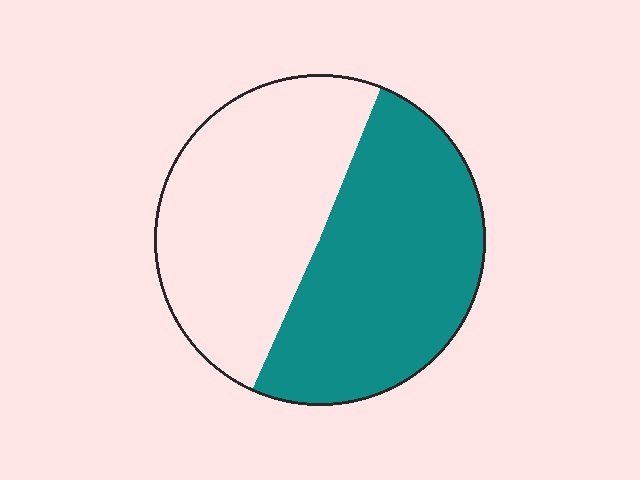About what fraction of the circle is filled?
About one half (1/2).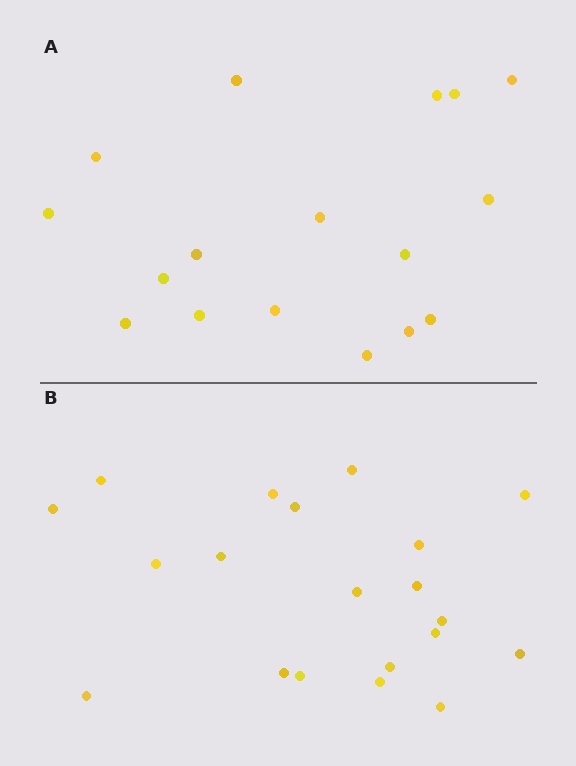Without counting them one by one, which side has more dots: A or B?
Region B (the bottom region) has more dots.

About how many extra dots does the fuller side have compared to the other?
Region B has just a few more — roughly 2 or 3 more dots than region A.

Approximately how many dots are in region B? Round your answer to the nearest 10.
About 20 dots.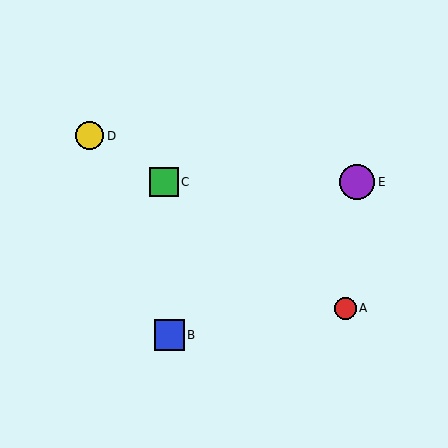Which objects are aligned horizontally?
Objects C, E are aligned horizontally.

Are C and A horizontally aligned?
No, C is at y≈182 and A is at y≈308.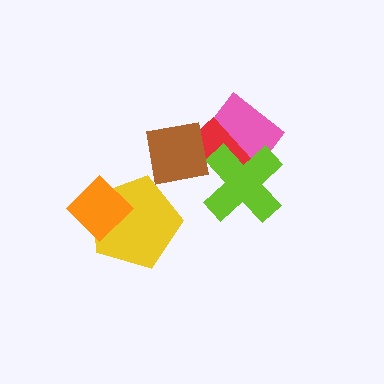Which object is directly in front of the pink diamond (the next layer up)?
The red rectangle is directly in front of the pink diamond.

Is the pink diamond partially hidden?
Yes, it is partially covered by another shape.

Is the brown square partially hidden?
No, no other shape covers it.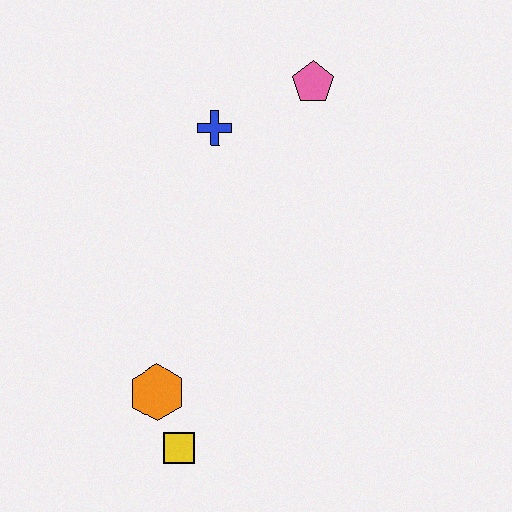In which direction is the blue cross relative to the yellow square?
The blue cross is above the yellow square.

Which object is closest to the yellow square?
The orange hexagon is closest to the yellow square.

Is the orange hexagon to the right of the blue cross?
No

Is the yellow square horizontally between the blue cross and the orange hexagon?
Yes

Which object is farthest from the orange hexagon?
The pink pentagon is farthest from the orange hexagon.